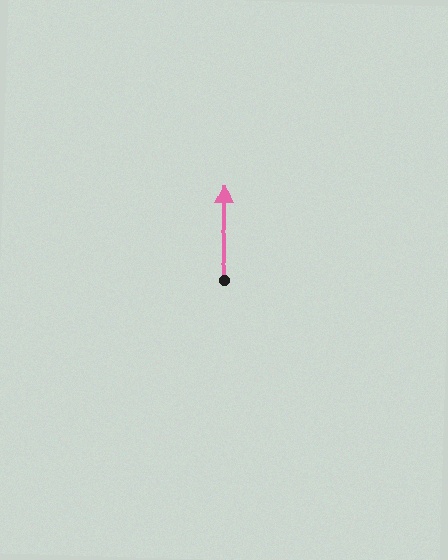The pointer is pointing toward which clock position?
Roughly 12 o'clock.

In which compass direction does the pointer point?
North.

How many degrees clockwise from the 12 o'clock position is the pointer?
Approximately 358 degrees.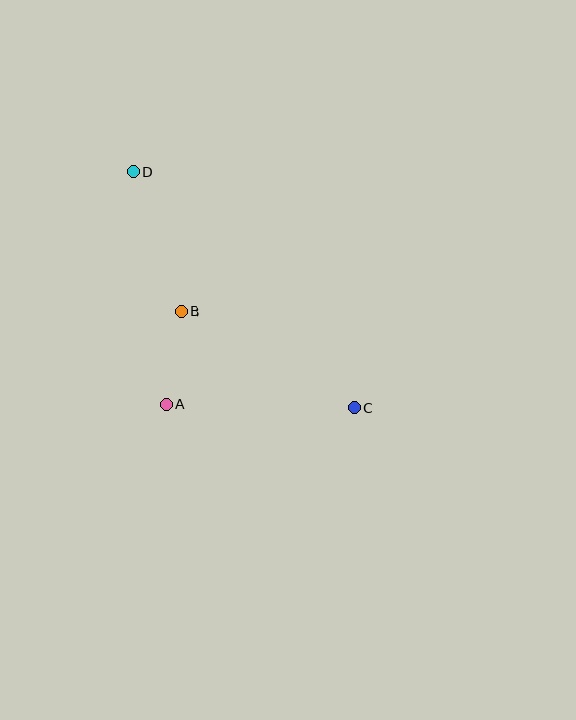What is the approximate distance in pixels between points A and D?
The distance between A and D is approximately 235 pixels.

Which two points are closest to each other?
Points A and B are closest to each other.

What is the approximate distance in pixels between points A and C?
The distance between A and C is approximately 188 pixels.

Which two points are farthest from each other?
Points C and D are farthest from each other.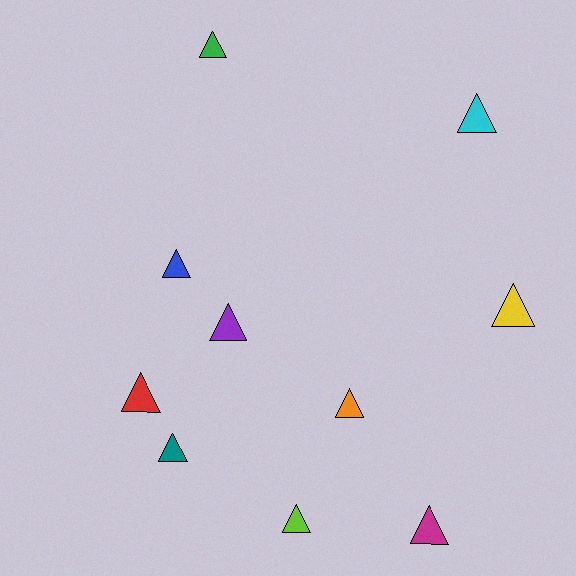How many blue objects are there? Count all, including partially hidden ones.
There is 1 blue object.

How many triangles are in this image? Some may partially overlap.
There are 10 triangles.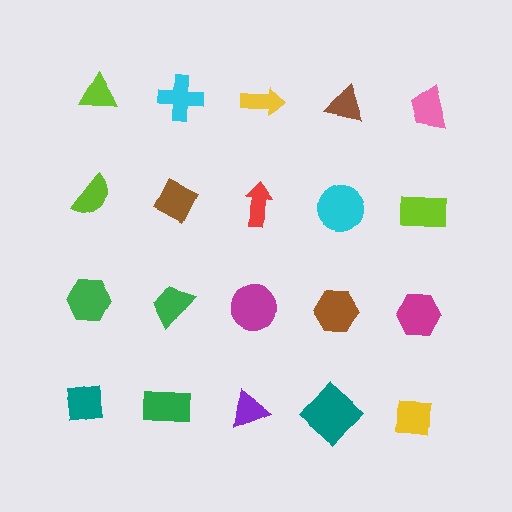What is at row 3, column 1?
A green hexagon.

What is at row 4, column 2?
A green rectangle.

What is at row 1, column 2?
A cyan cross.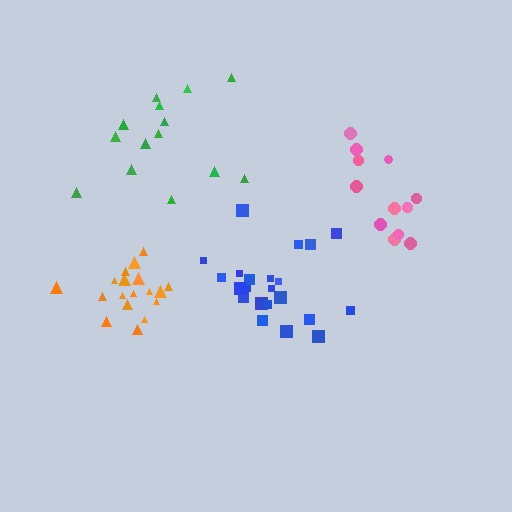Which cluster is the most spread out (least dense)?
Pink.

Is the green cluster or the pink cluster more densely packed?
Green.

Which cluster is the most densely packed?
Orange.